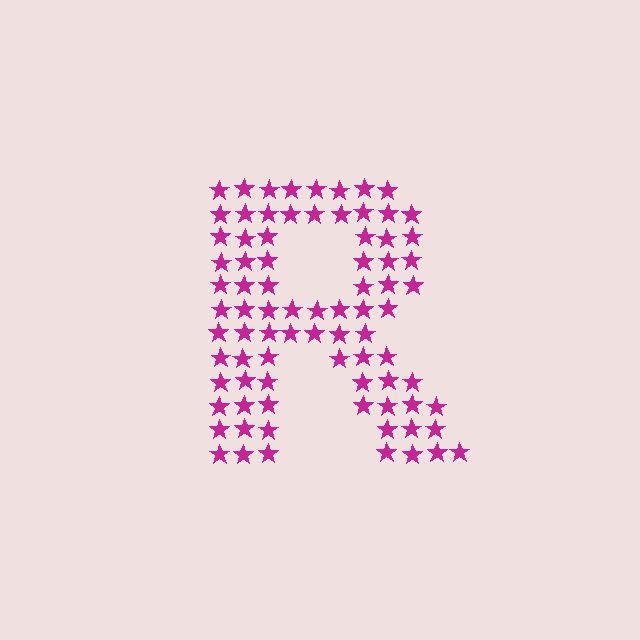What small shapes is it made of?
It is made of small stars.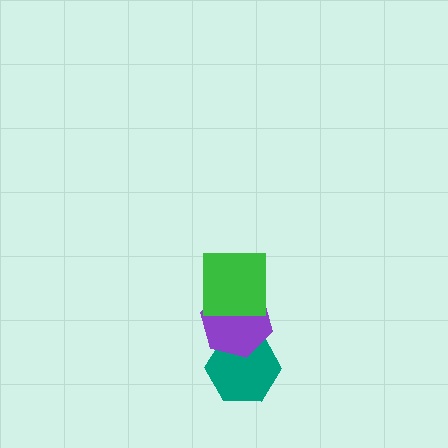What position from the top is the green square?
The green square is 1st from the top.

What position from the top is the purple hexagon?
The purple hexagon is 2nd from the top.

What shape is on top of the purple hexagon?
The green square is on top of the purple hexagon.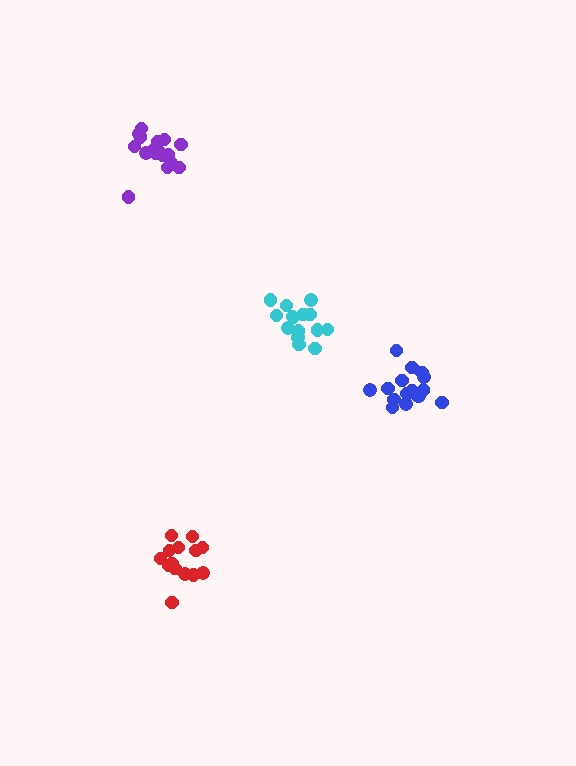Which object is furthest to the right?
The blue cluster is rightmost.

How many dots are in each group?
Group 1: 17 dots, Group 2: 17 dots, Group 3: 15 dots, Group 4: 14 dots (63 total).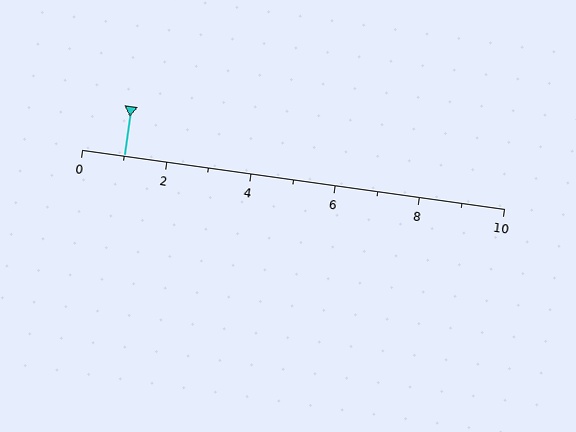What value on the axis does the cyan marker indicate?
The marker indicates approximately 1.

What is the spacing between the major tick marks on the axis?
The major ticks are spaced 2 apart.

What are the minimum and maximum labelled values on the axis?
The axis runs from 0 to 10.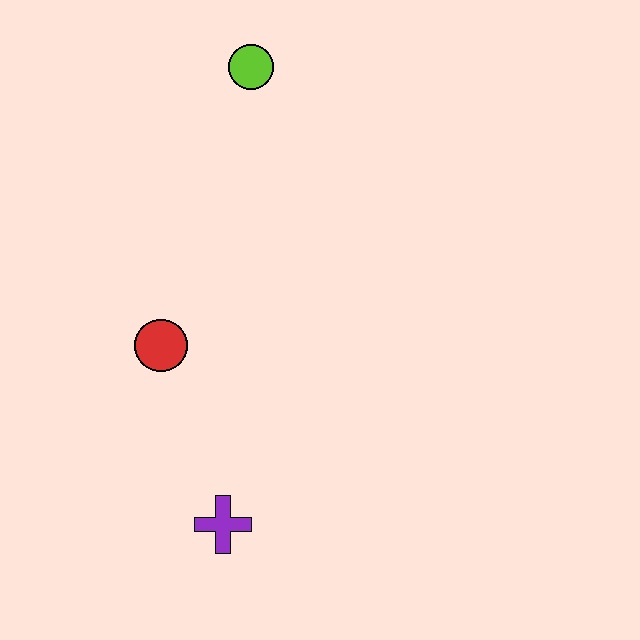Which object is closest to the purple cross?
The red circle is closest to the purple cross.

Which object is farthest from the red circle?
The lime circle is farthest from the red circle.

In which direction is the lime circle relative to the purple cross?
The lime circle is above the purple cross.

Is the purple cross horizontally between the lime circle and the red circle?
Yes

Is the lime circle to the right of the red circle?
Yes